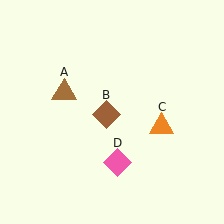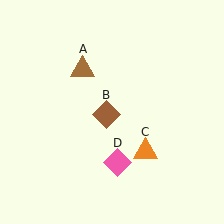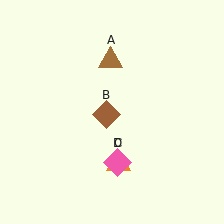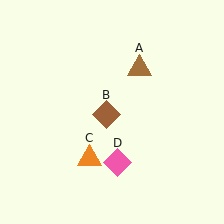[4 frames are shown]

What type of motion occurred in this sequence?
The brown triangle (object A), orange triangle (object C) rotated clockwise around the center of the scene.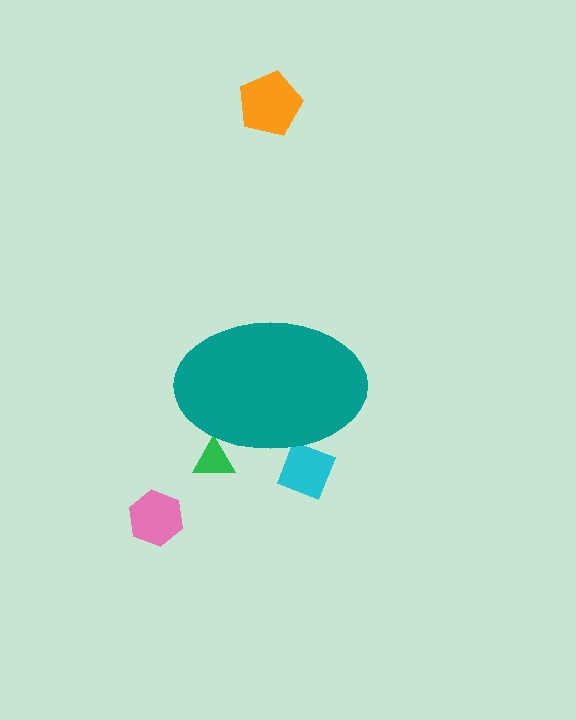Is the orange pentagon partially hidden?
No, the orange pentagon is fully visible.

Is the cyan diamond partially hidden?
Yes, the cyan diamond is partially hidden behind the teal ellipse.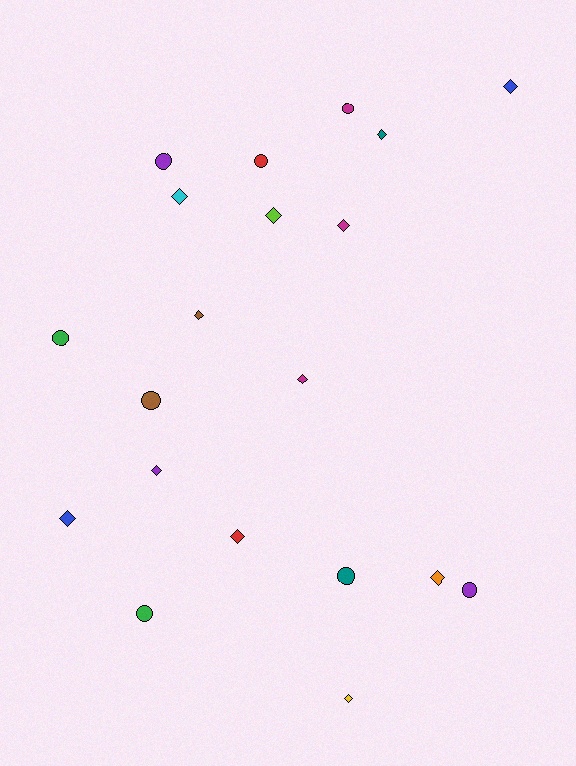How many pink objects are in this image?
There are no pink objects.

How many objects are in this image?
There are 20 objects.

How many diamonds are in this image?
There are 12 diamonds.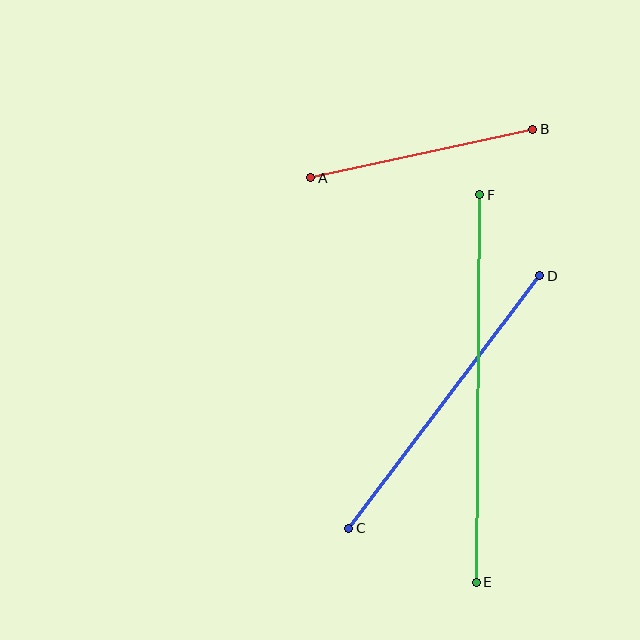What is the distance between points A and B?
The distance is approximately 227 pixels.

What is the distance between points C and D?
The distance is approximately 317 pixels.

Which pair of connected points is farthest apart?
Points E and F are farthest apart.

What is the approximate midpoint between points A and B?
The midpoint is at approximately (422, 154) pixels.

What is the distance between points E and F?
The distance is approximately 388 pixels.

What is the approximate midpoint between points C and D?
The midpoint is at approximately (444, 402) pixels.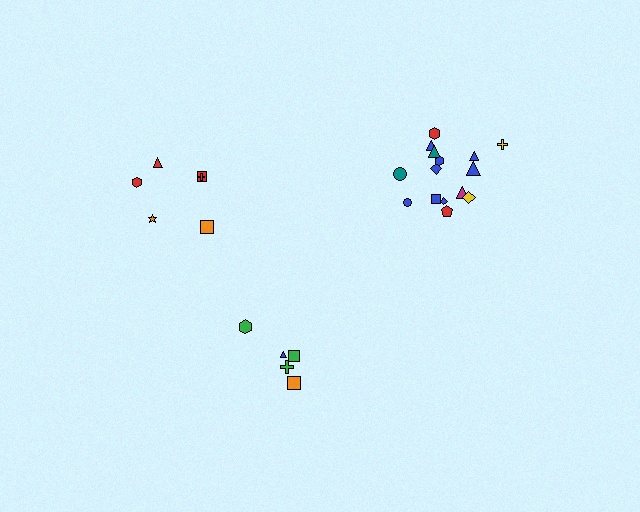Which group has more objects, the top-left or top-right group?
The top-right group.